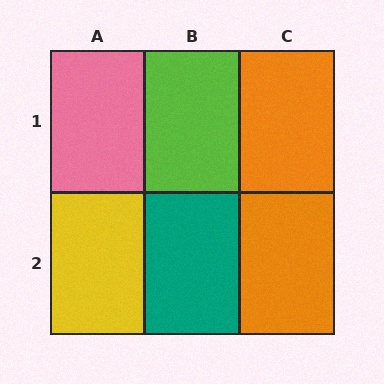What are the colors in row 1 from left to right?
Pink, lime, orange.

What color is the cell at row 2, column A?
Yellow.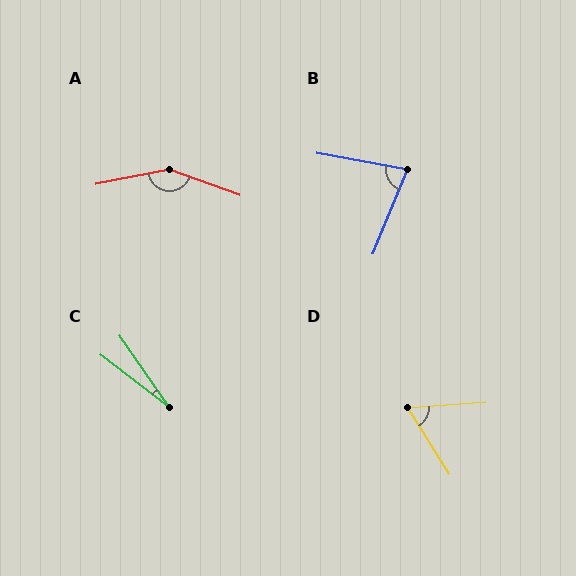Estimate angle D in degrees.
Approximately 62 degrees.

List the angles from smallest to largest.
C (18°), D (62°), B (78°), A (149°).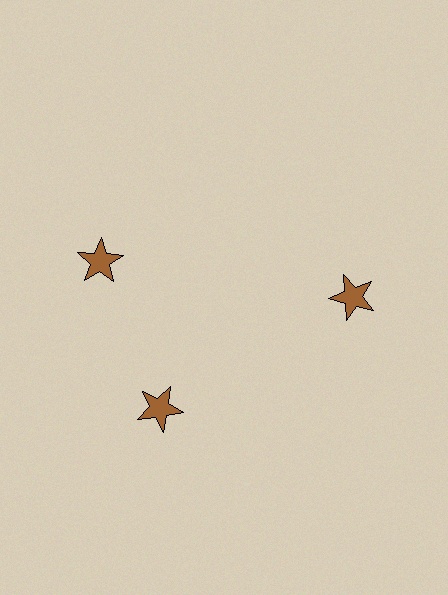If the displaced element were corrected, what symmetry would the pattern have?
It would have 3-fold rotational symmetry — the pattern would map onto itself every 120 degrees.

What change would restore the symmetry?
The symmetry would be restored by rotating it back into even spacing with its neighbors so that all 3 stars sit at equal angles and equal distance from the center.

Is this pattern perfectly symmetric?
No. The 3 brown stars are arranged in a ring, but one element near the 11 o'clock position is rotated out of alignment along the ring, breaking the 3-fold rotational symmetry.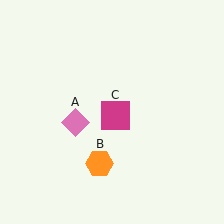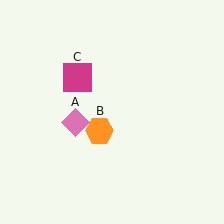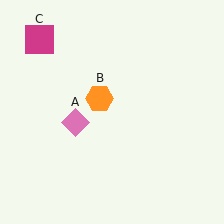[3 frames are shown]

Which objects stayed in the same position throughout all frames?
Pink diamond (object A) remained stationary.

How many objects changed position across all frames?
2 objects changed position: orange hexagon (object B), magenta square (object C).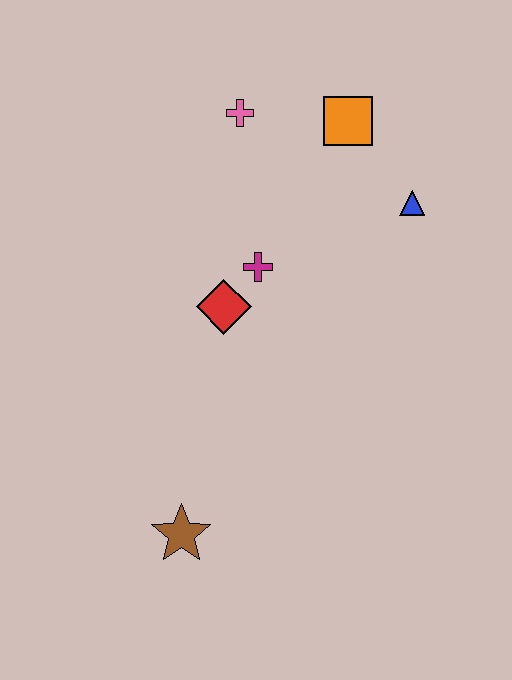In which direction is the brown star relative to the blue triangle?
The brown star is below the blue triangle.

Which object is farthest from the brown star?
The orange square is farthest from the brown star.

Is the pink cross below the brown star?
No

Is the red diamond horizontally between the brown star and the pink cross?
Yes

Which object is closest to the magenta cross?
The red diamond is closest to the magenta cross.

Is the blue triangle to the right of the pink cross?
Yes